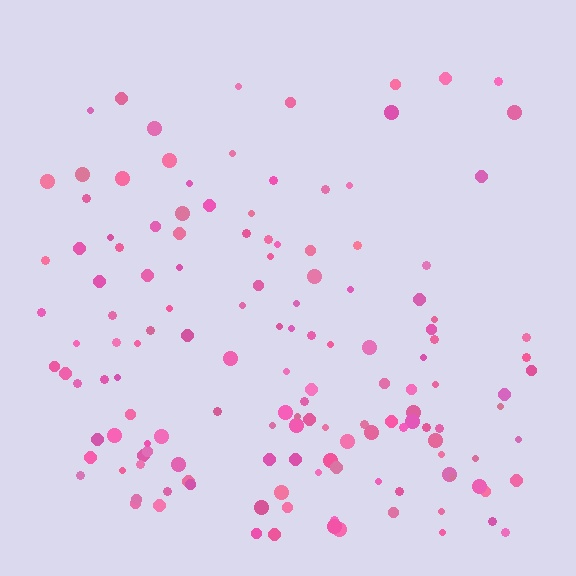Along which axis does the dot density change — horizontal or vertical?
Vertical.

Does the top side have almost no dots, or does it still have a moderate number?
Still a moderate number, just noticeably fewer than the bottom.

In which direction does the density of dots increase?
From top to bottom, with the bottom side densest.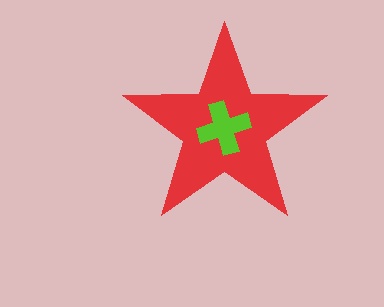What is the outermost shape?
The red star.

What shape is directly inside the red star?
The lime cross.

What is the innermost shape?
The lime cross.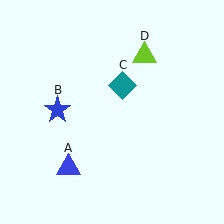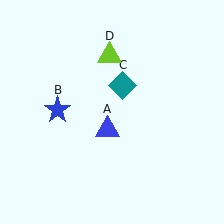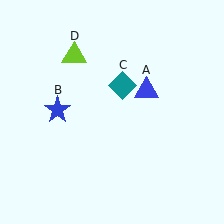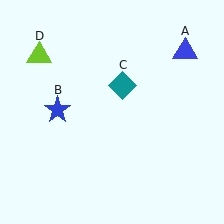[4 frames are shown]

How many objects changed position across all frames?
2 objects changed position: blue triangle (object A), lime triangle (object D).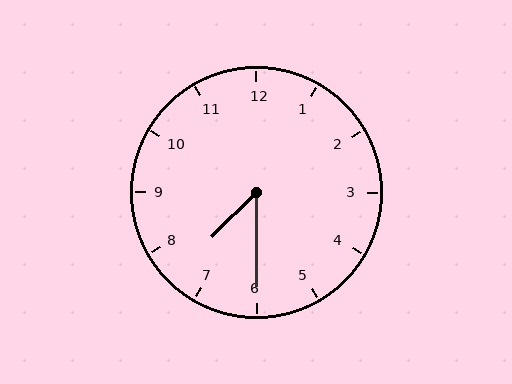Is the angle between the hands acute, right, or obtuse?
It is acute.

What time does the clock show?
7:30.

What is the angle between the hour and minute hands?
Approximately 45 degrees.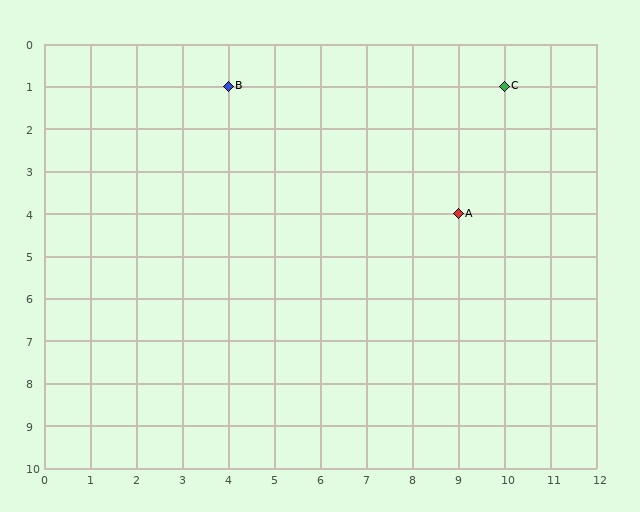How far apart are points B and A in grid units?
Points B and A are 5 columns and 3 rows apart (about 5.8 grid units diagonally).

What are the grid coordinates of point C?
Point C is at grid coordinates (10, 1).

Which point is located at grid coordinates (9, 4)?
Point A is at (9, 4).